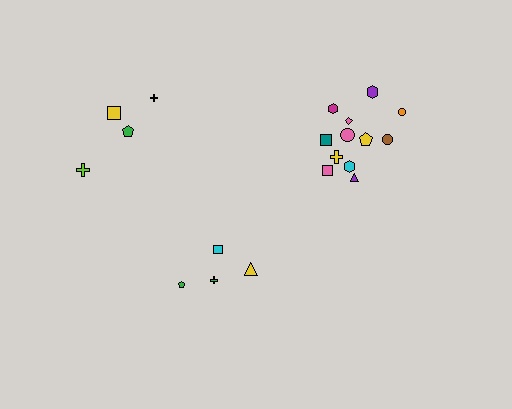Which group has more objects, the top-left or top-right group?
The top-right group.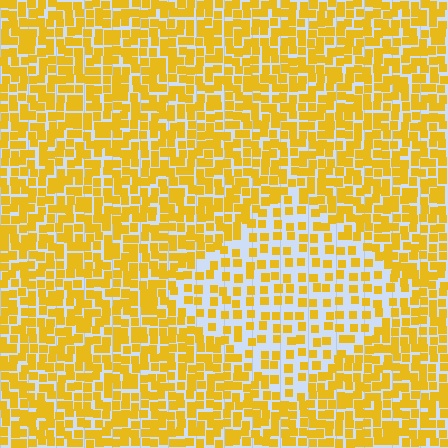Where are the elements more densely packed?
The elements are more densely packed outside the diamond boundary.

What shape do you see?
I see a diamond.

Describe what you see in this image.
The image contains small yellow elements arranged at two different densities. A diamond-shaped region is visible where the elements are less densely packed than the surrounding area.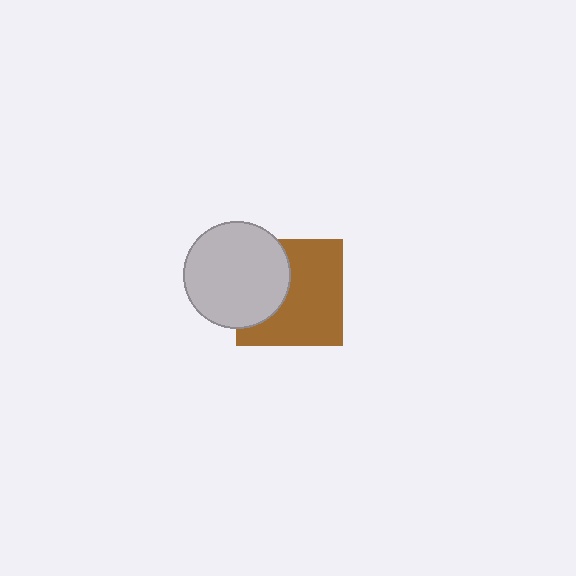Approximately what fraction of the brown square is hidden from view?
Roughly 37% of the brown square is hidden behind the light gray circle.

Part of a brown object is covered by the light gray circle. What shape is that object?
It is a square.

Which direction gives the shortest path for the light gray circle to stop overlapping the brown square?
Moving left gives the shortest separation.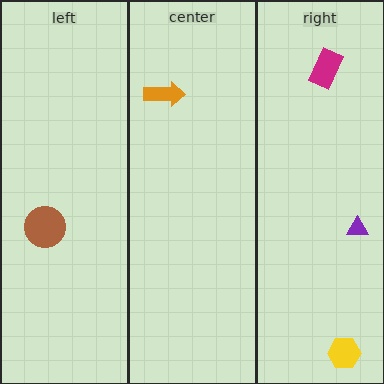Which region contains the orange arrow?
The center region.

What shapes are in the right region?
The magenta rectangle, the purple triangle, the yellow hexagon.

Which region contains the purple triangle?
The right region.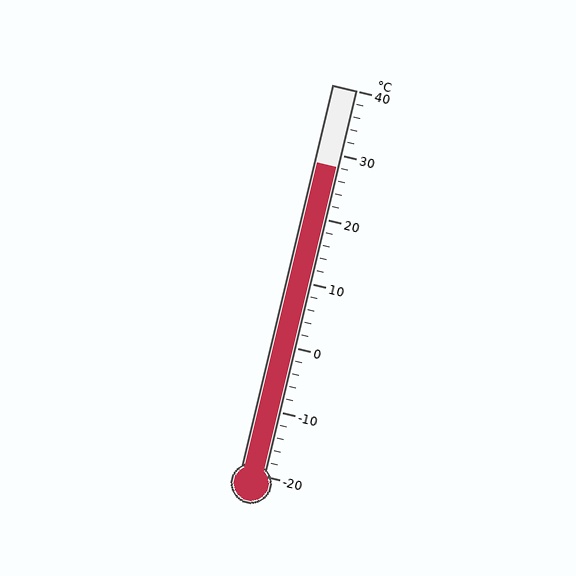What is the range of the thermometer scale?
The thermometer scale ranges from -20°C to 40°C.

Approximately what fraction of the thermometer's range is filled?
The thermometer is filled to approximately 80% of its range.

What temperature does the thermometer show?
The thermometer shows approximately 28°C.